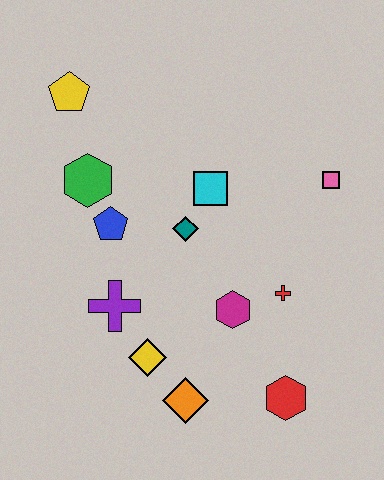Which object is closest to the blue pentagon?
The green hexagon is closest to the blue pentagon.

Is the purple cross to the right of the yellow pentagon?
Yes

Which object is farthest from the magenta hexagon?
The yellow pentagon is farthest from the magenta hexagon.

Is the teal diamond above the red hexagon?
Yes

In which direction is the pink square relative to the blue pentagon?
The pink square is to the right of the blue pentagon.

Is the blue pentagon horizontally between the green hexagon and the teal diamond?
Yes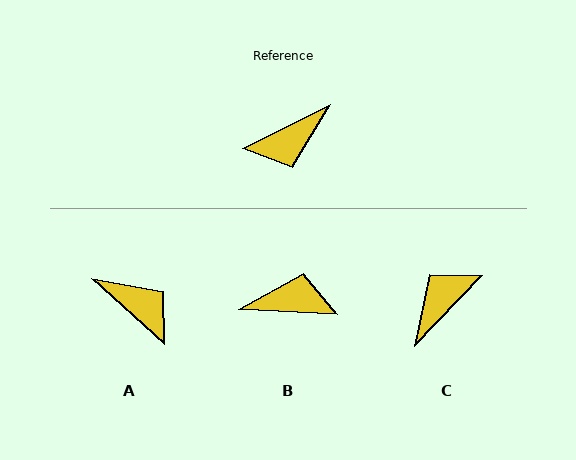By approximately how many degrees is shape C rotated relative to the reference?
Approximately 160 degrees clockwise.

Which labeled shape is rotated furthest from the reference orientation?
C, about 160 degrees away.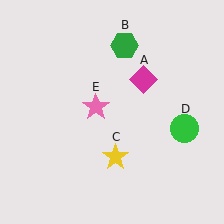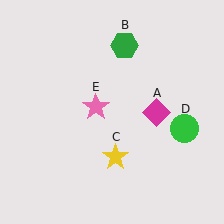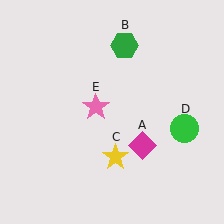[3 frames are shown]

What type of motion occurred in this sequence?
The magenta diamond (object A) rotated clockwise around the center of the scene.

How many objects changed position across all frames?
1 object changed position: magenta diamond (object A).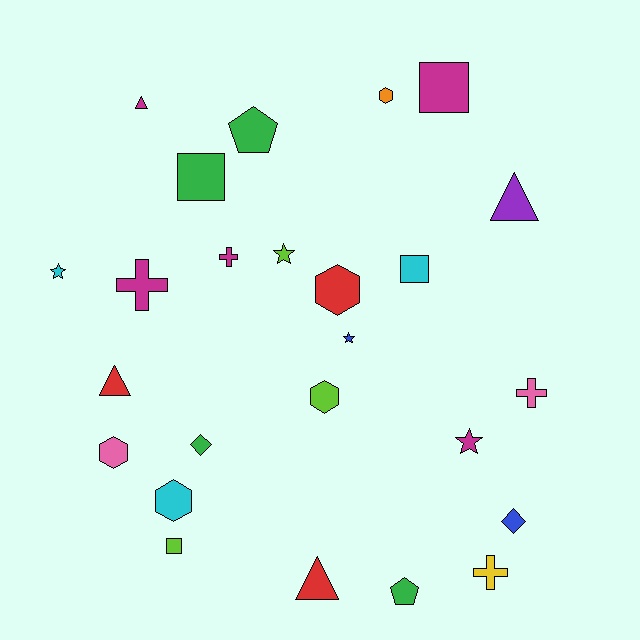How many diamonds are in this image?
There are 2 diamonds.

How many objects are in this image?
There are 25 objects.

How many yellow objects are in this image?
There is 1 yellow object.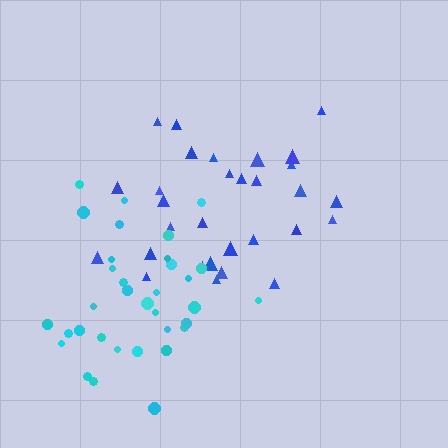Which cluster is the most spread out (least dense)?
Blue.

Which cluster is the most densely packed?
Cyan.